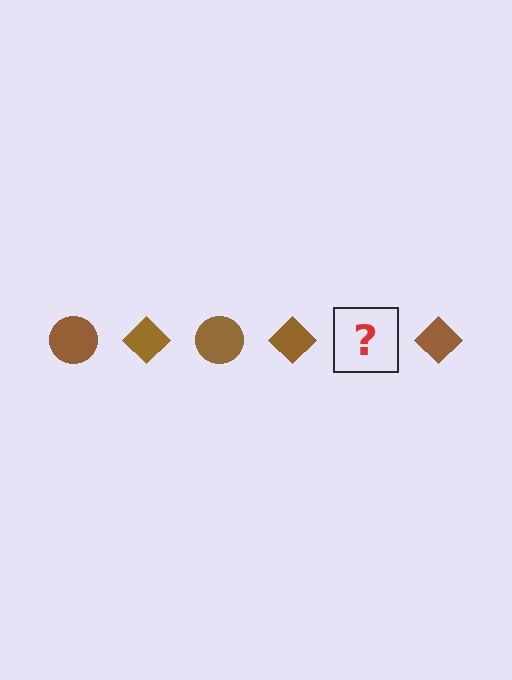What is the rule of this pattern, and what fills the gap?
The rule is that the pattern cycles through circle, diamond shapes in brown. The gap should be filled with a brown circle.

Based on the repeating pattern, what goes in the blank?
The blank should be a brown circle.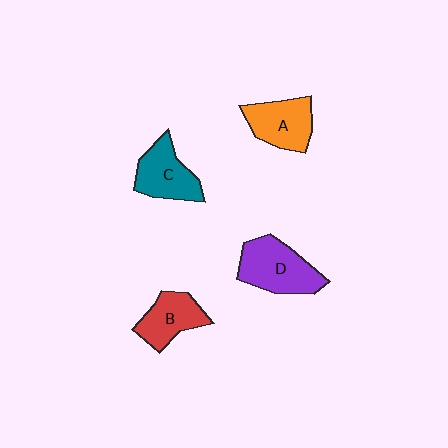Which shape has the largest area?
Shape D (purple).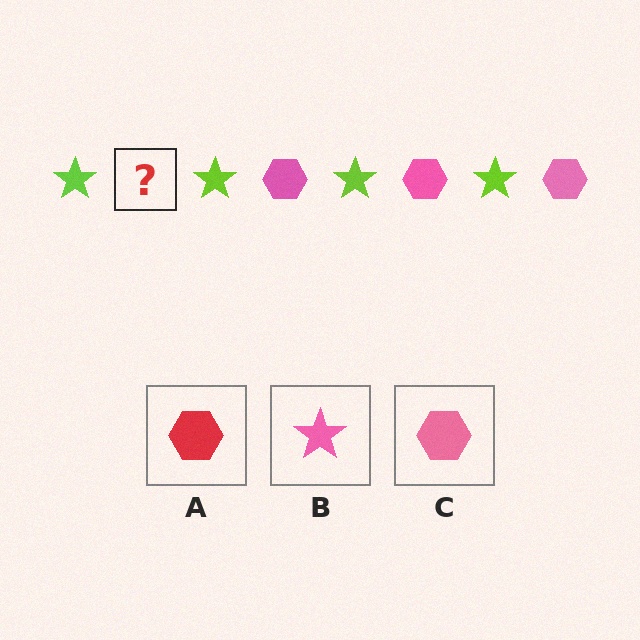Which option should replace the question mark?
Option C.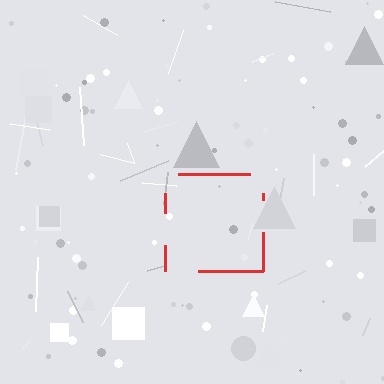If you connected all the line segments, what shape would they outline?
They would outline a square.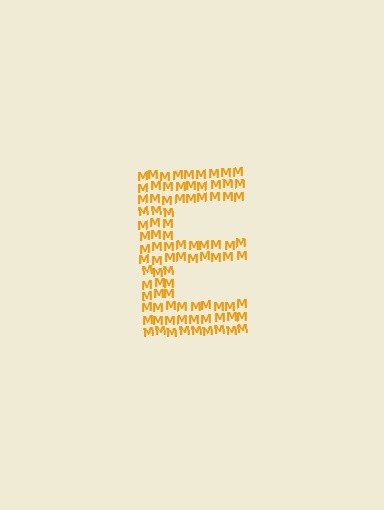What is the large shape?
The large shape is the letter E.